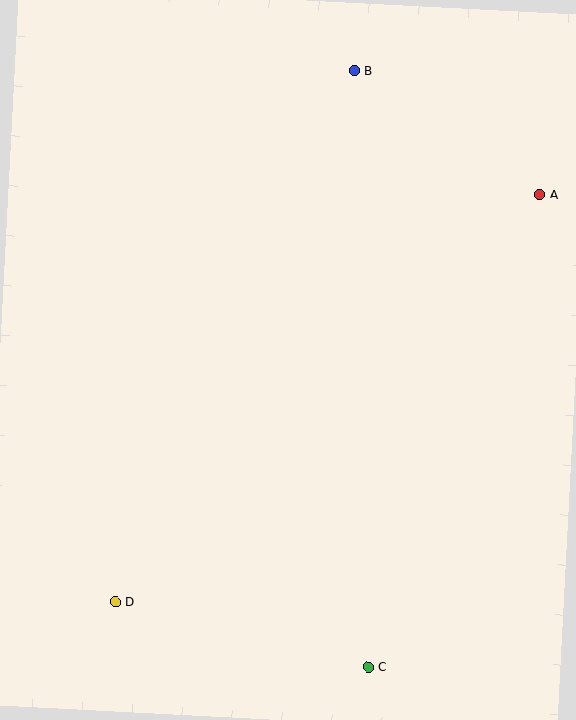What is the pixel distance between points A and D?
The distance between A and D is 588 pixels.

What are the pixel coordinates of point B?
Point B is at (354, 70).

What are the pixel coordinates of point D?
Point D is at (115, 602).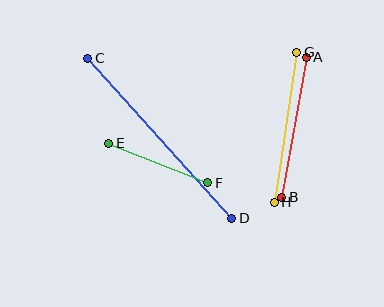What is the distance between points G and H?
The distance is approximately 151 pixels.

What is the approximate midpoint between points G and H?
The midpoint is at approximately (285, 127) pixels.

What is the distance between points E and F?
The distance is approximately 107 pixels.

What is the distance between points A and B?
The distance is approximately 142 pixels.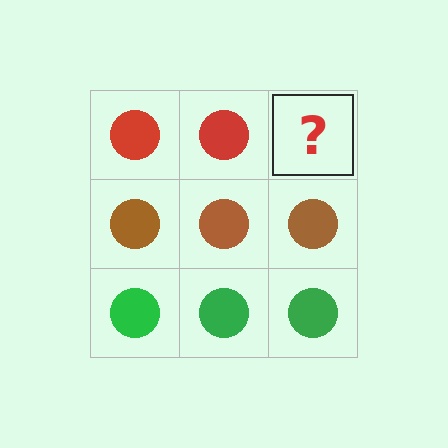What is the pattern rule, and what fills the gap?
The rule is that each row has a consistent color. The gap should be filled with a red circle.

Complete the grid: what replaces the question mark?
The question mark should be replaced with a red circle.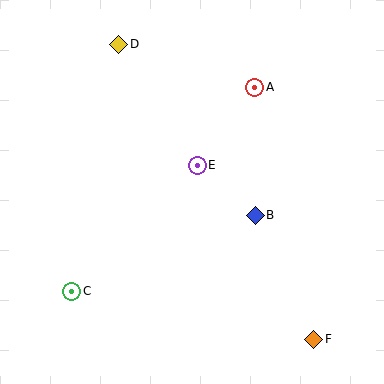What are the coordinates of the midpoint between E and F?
The midpoint between E and F is at (255, 252).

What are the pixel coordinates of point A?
Point A is at (255, 87).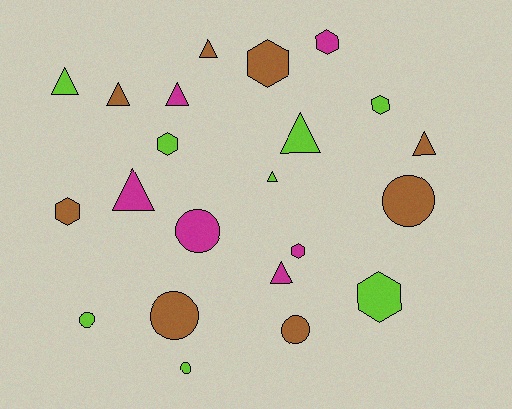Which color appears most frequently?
Brown, with 8 objects.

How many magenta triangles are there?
There are 3 magenta triangles.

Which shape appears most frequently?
Triangle, with 9 objects.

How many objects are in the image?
There are 22 objects.